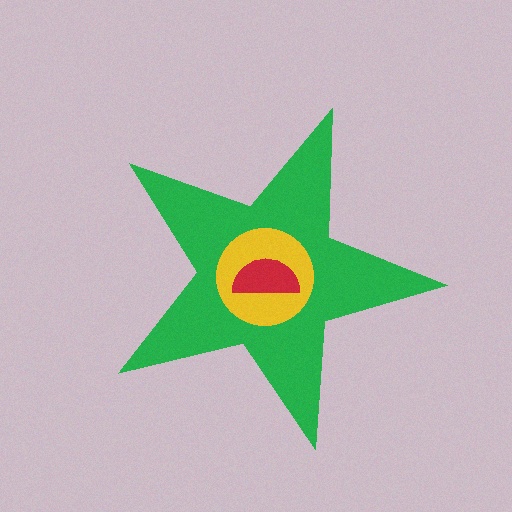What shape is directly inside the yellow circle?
The red semicircle.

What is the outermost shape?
The green star.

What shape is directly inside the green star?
The yellow circle.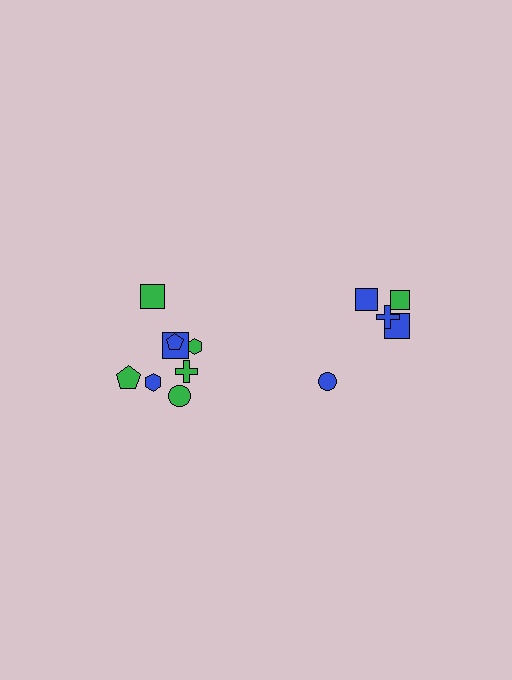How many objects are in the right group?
There are 5 objects.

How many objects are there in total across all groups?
There are 13 objects.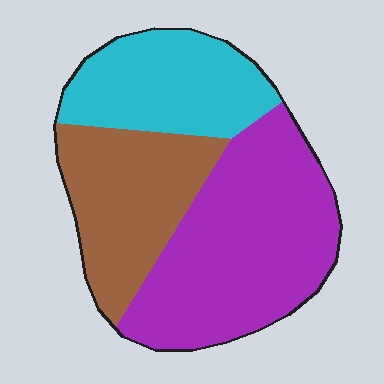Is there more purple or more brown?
Purple.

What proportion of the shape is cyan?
Cyan covers around 25% of the shape.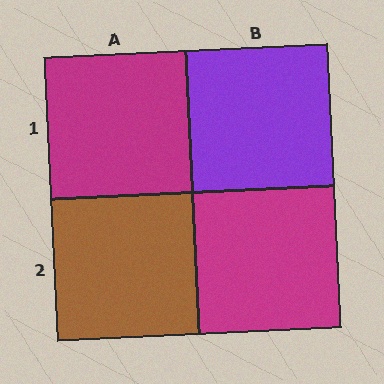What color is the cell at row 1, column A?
Magenta.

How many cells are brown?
1 cell is brown.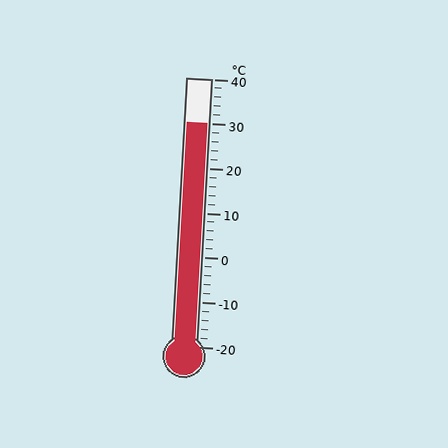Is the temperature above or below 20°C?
The temperature is above 20°C.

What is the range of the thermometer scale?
The thermometer scale ranges from -20°C to 40°C.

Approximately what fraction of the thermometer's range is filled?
The thermometer is filled to approximately 85% of its range.